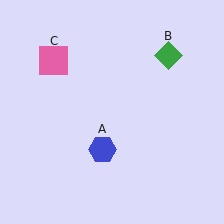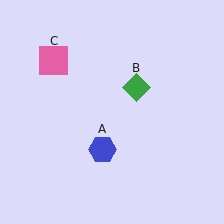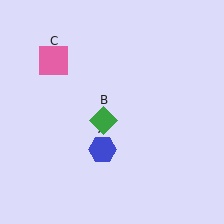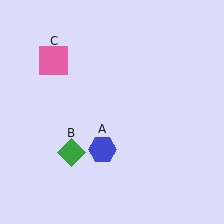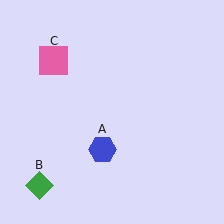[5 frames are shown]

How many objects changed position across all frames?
1 object changed position: green diamond (object B).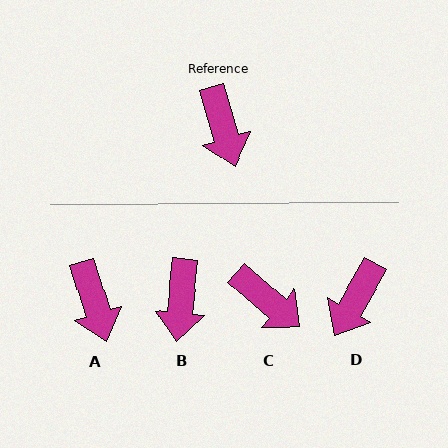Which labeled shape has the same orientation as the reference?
A.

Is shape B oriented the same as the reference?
No, it is off by about 23 degrees.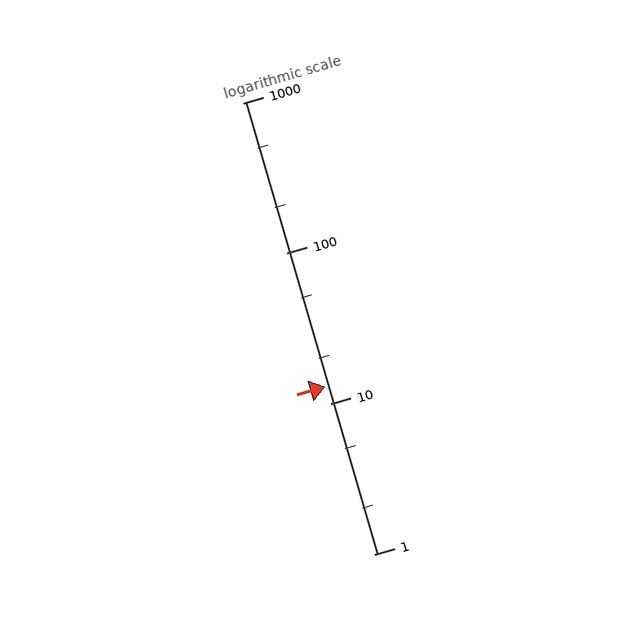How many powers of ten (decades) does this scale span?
The scale spans 3 decades, from 1 to 1000.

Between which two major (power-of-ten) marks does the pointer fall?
The pointer is between 10 and 100.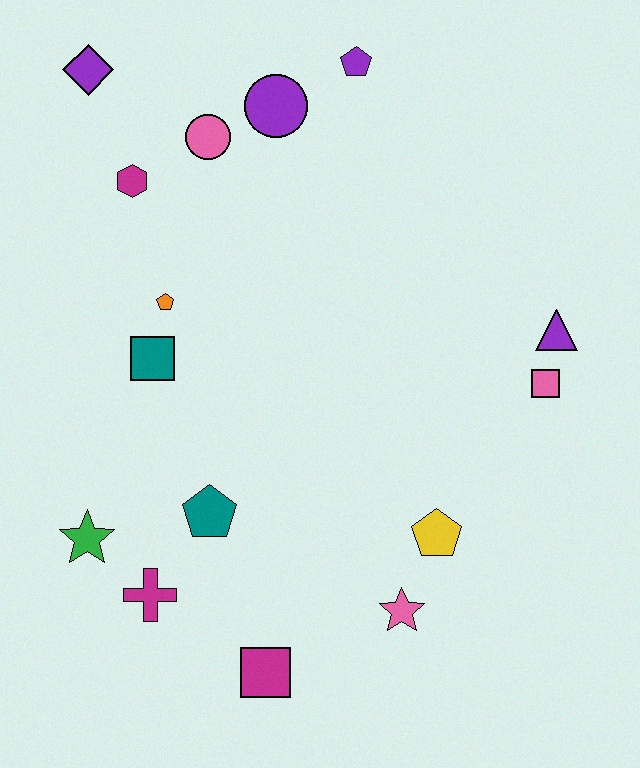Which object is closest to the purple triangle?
The pink square is closest to the purple triangle.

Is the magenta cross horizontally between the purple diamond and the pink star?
Yes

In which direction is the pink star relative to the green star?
The pink star is to the right of the green star.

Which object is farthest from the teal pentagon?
The purple pentagon is farthest from the teal pentagon.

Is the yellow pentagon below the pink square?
Yes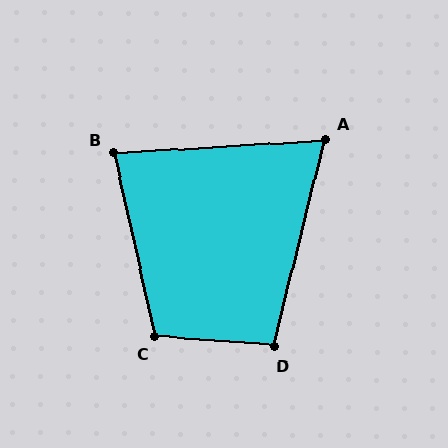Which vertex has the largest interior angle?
C, at approximately 107 degrees.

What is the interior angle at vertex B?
Approximately 81 degrees (acute).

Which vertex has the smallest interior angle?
A, at approximately 73 degrees.